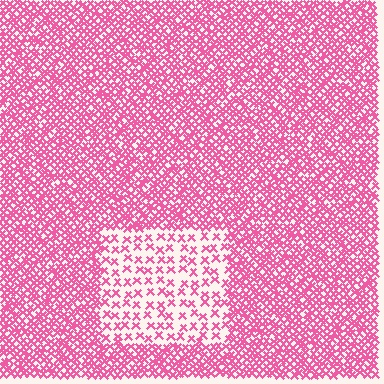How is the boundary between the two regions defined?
The boundary is defined by a change in element density (approximately 2.7x ratio). All elements are the same color, size, and shape.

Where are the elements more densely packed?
The elements are more densely packed outside the rectangle boundary.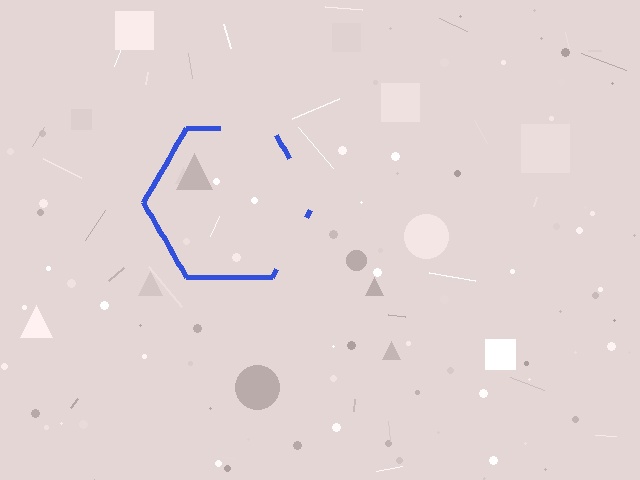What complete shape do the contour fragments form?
The contour fragments form a hexagon.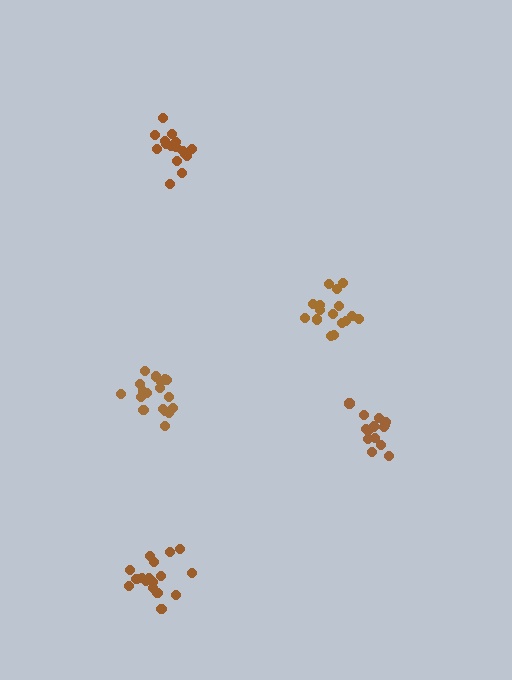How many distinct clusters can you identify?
There are 5 distinct clusters.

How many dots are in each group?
Group 1: 18 dots, Group 2: 14 dots, Group 3: 17 dots, Group 4: 16 dots, Group 5: 16 dots (81 total).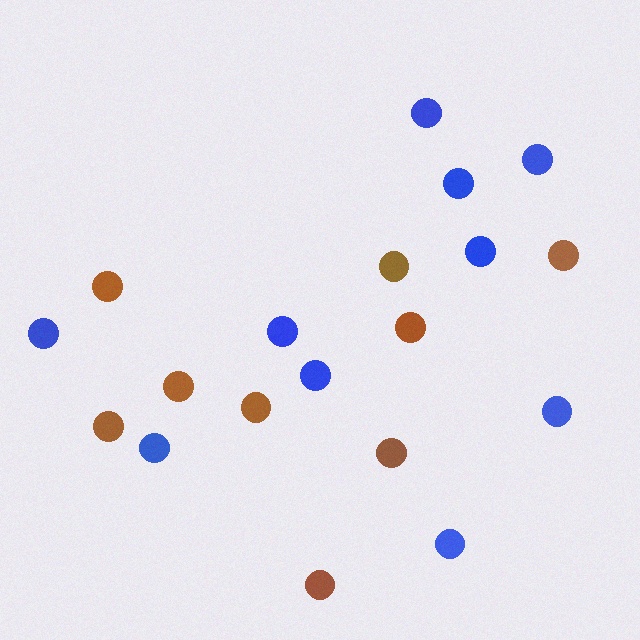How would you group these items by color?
There are 2 groups: one group of brown circles (9) and one group of blue circles (10).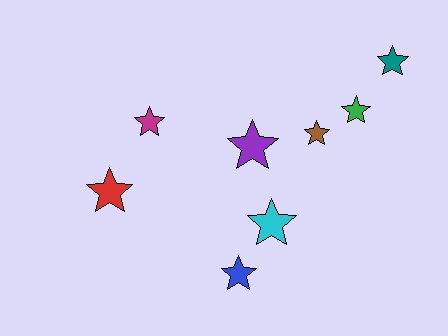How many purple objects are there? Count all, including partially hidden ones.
There is 1 purple object.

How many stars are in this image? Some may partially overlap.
There are 8 stars.